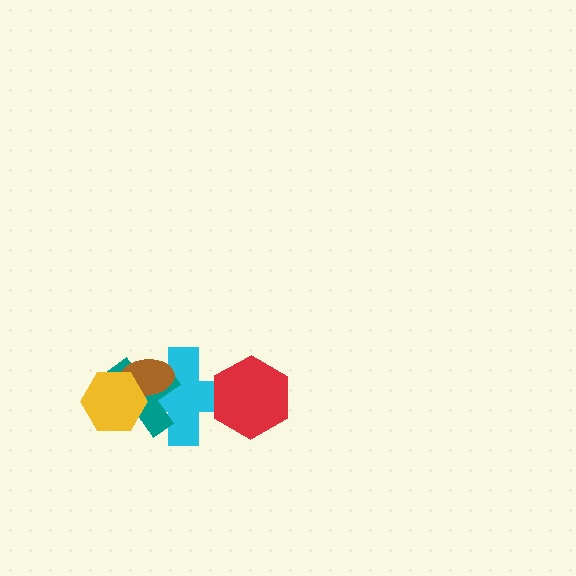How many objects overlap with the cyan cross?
4 objects overlap with the cyan cross.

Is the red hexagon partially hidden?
No, no other shape covers it.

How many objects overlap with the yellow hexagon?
3 objects overlap with the yellow hexagon.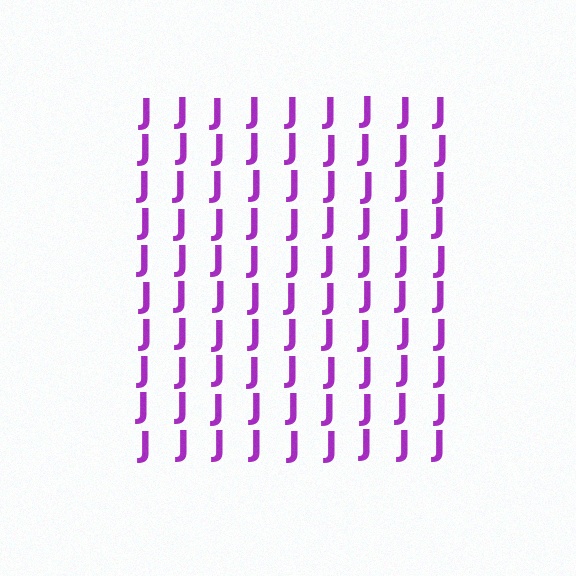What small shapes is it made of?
It is made of small letter J's.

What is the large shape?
The large shape is a square.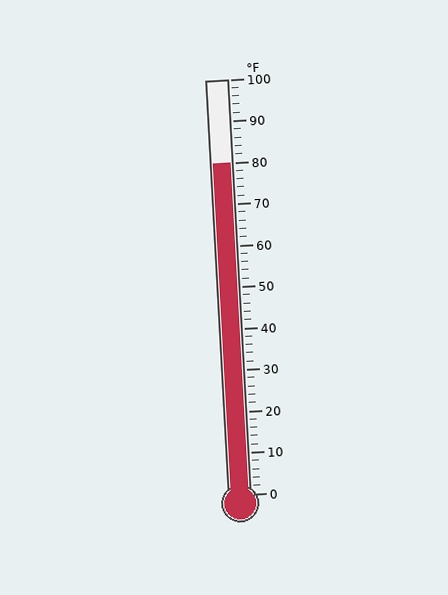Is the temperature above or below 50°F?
The temperature is above 50°F.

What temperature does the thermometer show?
The thermometer shows approximately 80°F.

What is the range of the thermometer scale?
The thermometer scale ranges from 0°F to 100°F.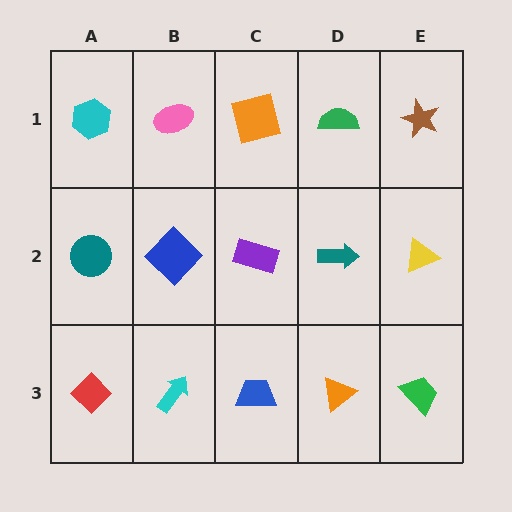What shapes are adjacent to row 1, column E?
A yellow triangle (row 2, column E), a green semicircle (row 1, column D).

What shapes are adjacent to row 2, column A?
A cyan hexagon (row 1, column A), a red diamond (row 3, column A), a blue diamond (row 2, column B).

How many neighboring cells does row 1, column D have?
3.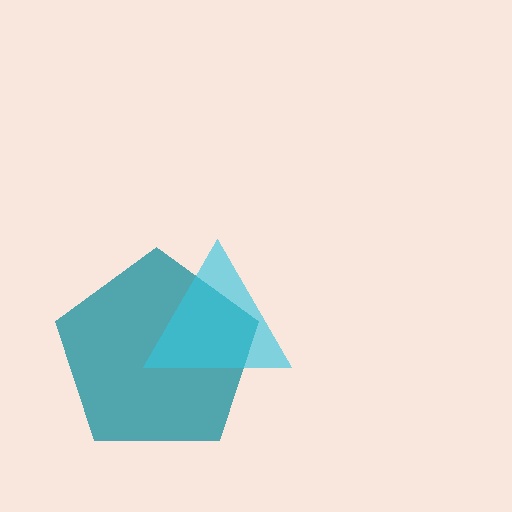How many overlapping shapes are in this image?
There are 2 overlapping shapes in the image.